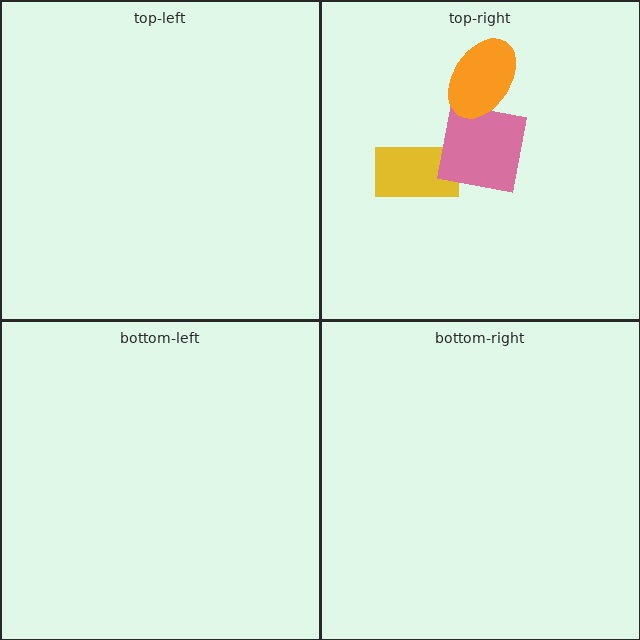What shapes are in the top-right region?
The yellow rectangle, the pink square, the orange ellipse.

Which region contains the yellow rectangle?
The top-right region.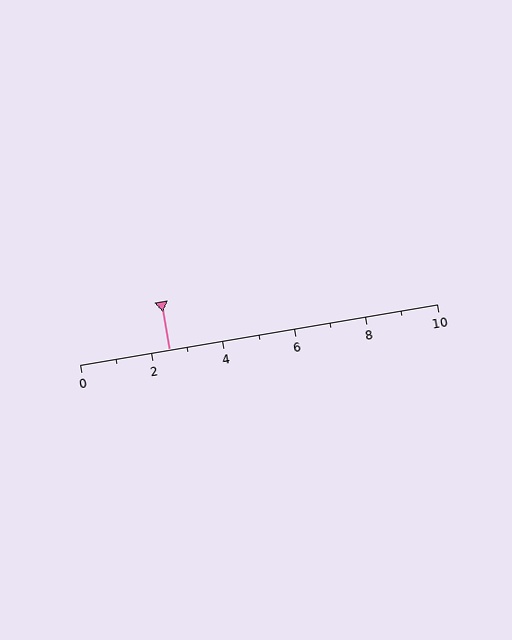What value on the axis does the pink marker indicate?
The marker indicates approximately 2.5.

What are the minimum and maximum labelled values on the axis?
The axis runs from 0 to 10.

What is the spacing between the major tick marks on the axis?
The major ticks are spaced 2 apart.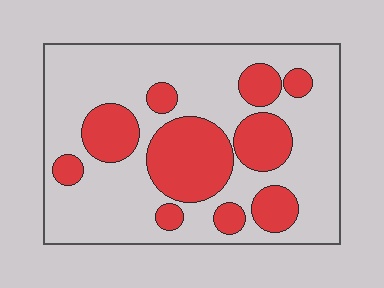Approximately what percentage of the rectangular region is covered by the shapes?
Approximately 30%.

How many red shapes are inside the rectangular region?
10.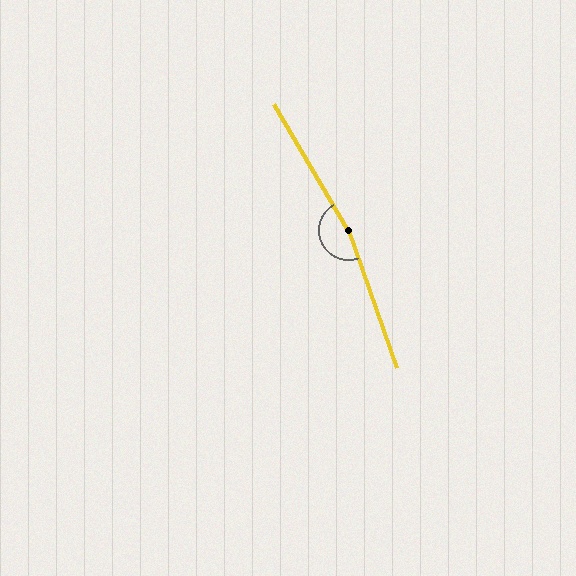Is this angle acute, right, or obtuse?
It is obtuse.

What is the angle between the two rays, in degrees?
Approximately 169 degrees.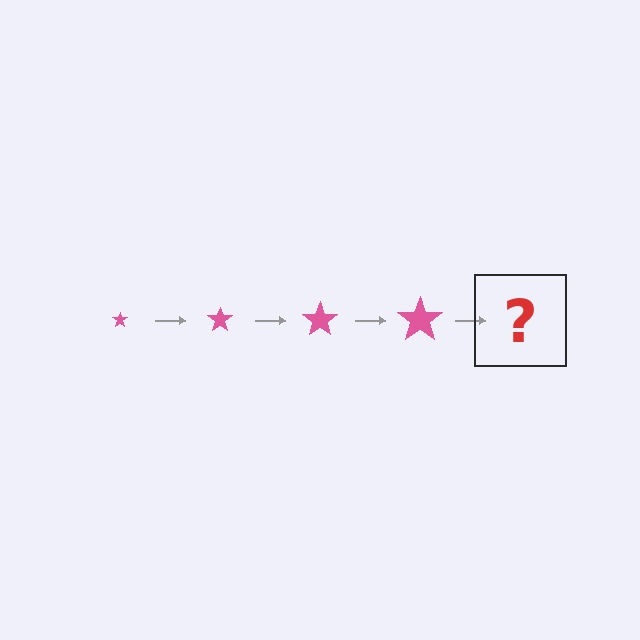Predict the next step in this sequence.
The next step is a pink star, larger than the previous one.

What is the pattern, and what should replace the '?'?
The pattern is that the star gets progressively larger each step. The '?' should be a pink star, larger than the previous one.